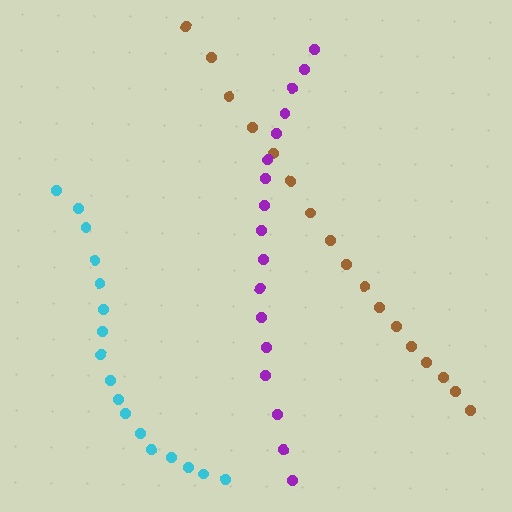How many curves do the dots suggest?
There are 3 distinct paths.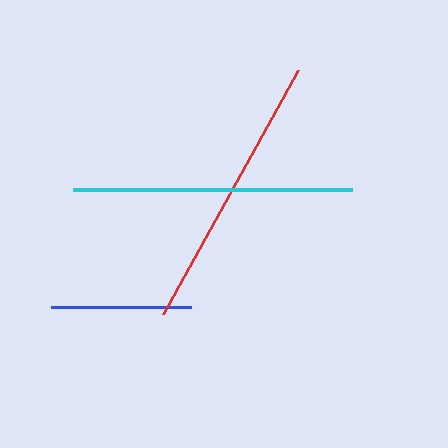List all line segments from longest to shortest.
From longest to shortest: cyan, red, blue.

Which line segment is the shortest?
The blue line is the shortest at approximately 140 pixels.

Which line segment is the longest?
The cyan line is the longest at approximately 279 pixels.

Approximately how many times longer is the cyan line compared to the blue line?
The cyan line is approximately 2.0 times the length of the blue line.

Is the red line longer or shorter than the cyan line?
The cyan line is longer than the red line.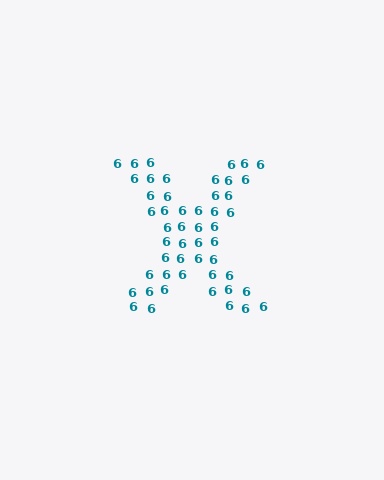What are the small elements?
The small elements are digit 6's.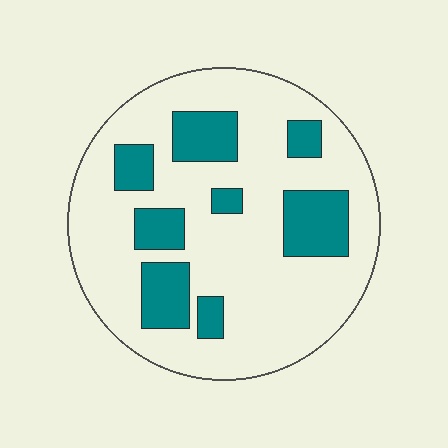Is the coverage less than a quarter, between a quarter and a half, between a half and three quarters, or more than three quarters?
Less than a quarter.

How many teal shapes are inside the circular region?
8.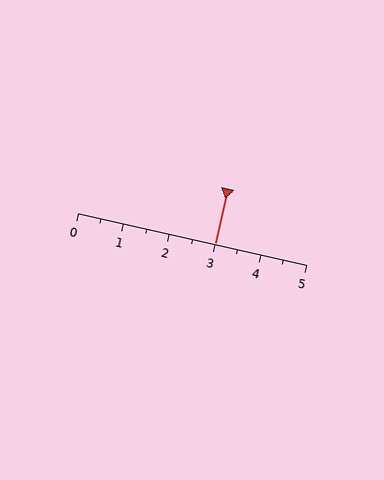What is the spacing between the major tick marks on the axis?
The major ticks are spaced 1 apart.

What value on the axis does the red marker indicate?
The marker indicates approximately 3.